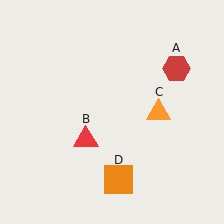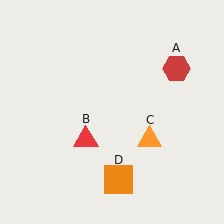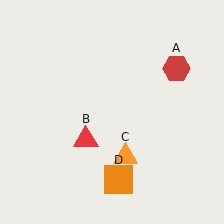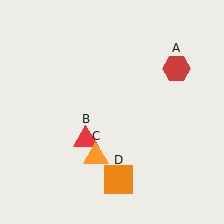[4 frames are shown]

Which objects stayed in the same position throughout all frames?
Red hexagon (object A) and red triangle (object B) and orange square (object D) remained stationary.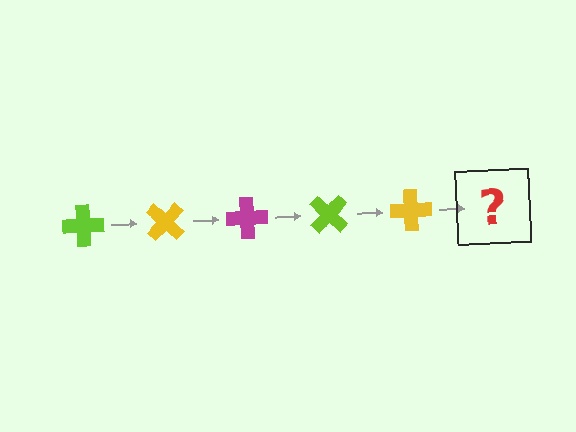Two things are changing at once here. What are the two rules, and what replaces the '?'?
The two rules are that it rotates 45 degrees each step and the color cycles through lime, yellow, and magenta. The '?' should be a magenta cross, rotated 225 degrees from the start.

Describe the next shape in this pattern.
It should be a magenta cross, rotated 225 degrees from the start.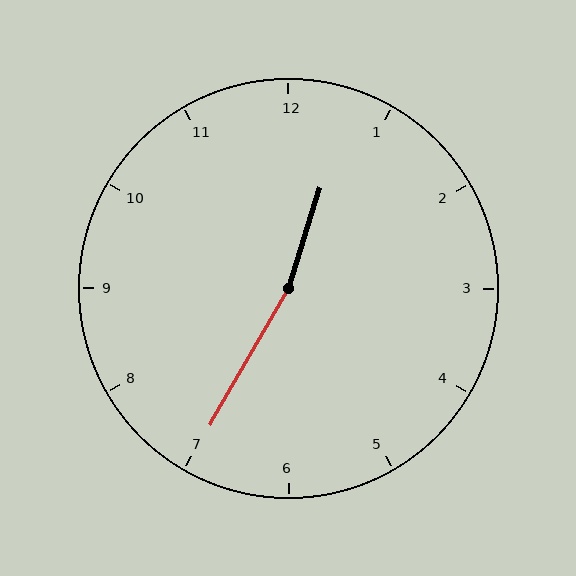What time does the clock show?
12:35.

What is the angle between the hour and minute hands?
Approximately 168 degrees.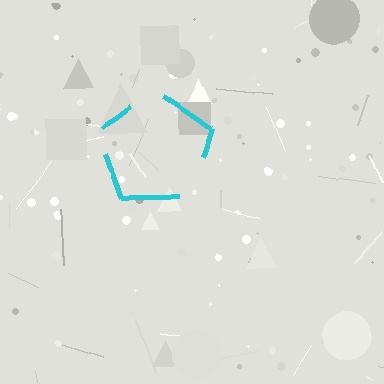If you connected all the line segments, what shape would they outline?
They would outline a pentagon.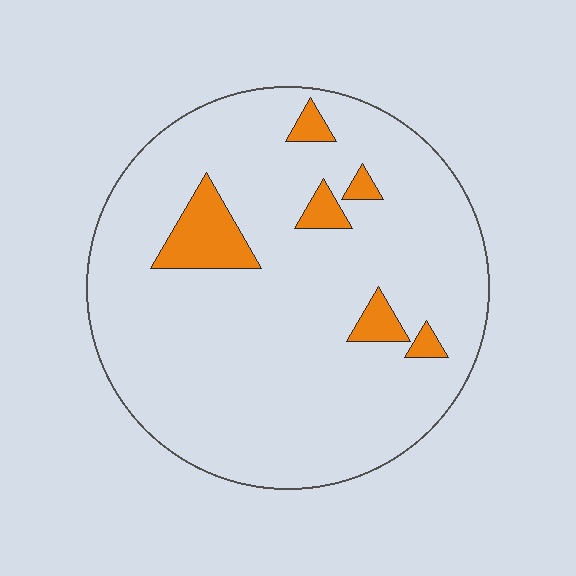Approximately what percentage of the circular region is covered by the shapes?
Approximately 10%.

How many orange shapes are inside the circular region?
6.